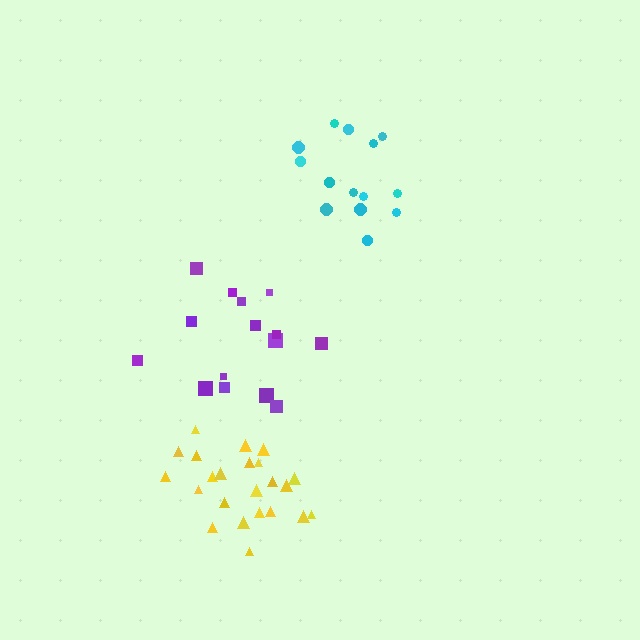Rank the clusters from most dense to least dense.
yellow, cyan, purple.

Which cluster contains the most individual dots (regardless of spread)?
Yellow (24).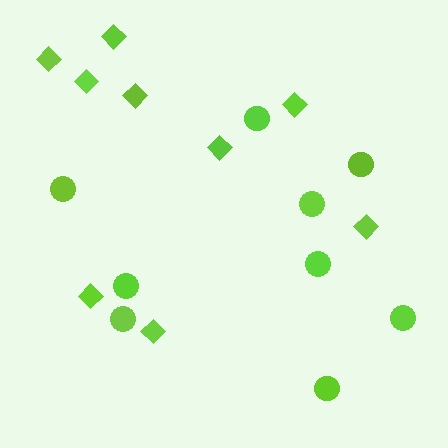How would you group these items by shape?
There are 2 groups: one group of diamonds (9) and one group of circles (9).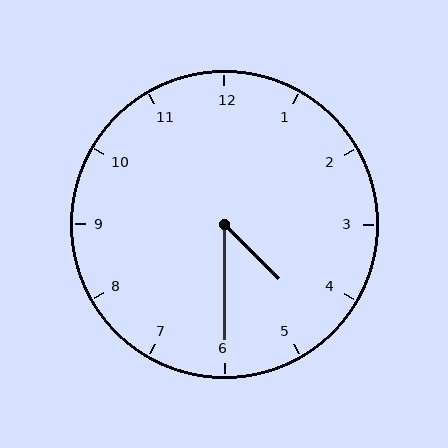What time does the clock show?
4:30.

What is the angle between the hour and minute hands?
Approximately 45 degrees.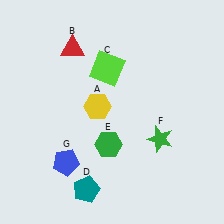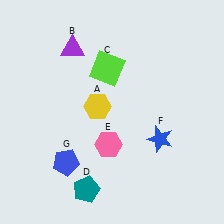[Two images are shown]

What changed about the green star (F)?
In Image 1, F is green. In Image 2, it changed to blue.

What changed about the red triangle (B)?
In Image 1, B is red. In Image 2, it changed to purple.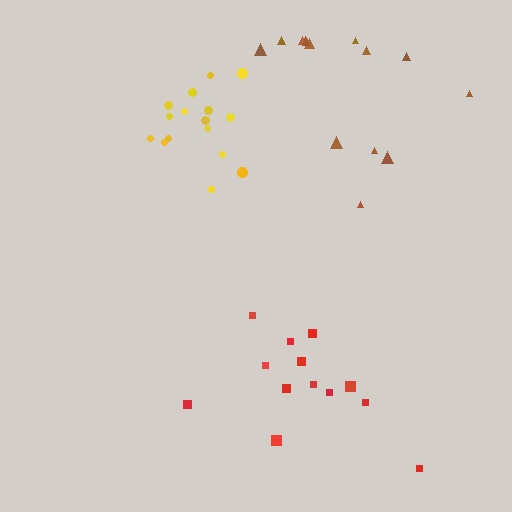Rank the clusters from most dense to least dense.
yellow, brown, red.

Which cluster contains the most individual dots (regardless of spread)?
Yellow (16).